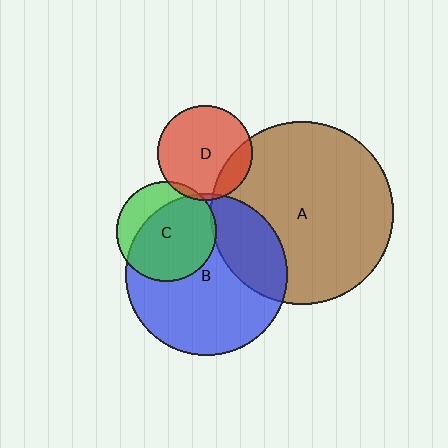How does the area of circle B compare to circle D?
Approximately 2.9 times.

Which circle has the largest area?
Circle A (brown).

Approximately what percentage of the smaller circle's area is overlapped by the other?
Approximately 20%.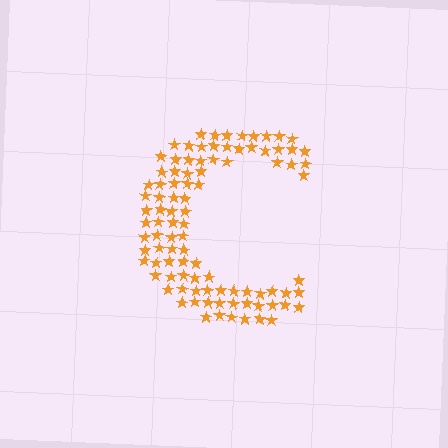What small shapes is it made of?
It is made of small stars.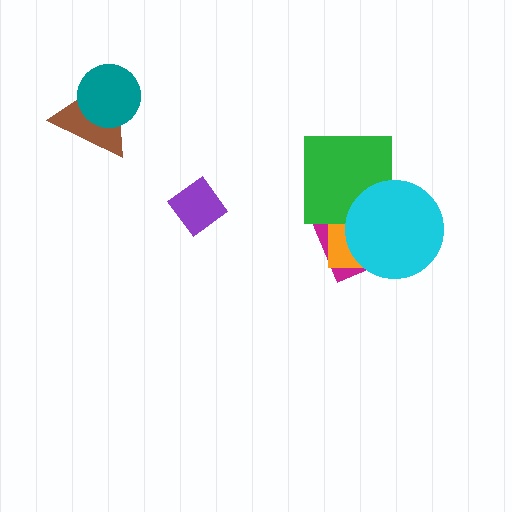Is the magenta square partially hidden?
Yes, it is partially covered by another shape.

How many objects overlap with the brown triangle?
1 object overlaps with the brown triangle.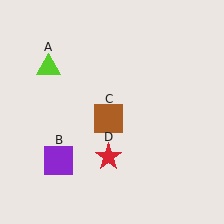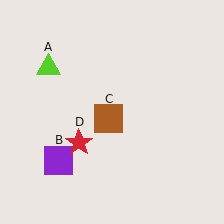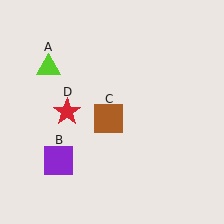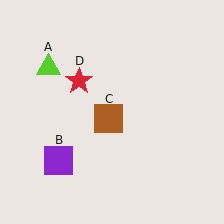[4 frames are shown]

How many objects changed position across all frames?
1 object changed position: red star (object D).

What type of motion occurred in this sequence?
The red star (object D) rotated clockwise around the center of the scene.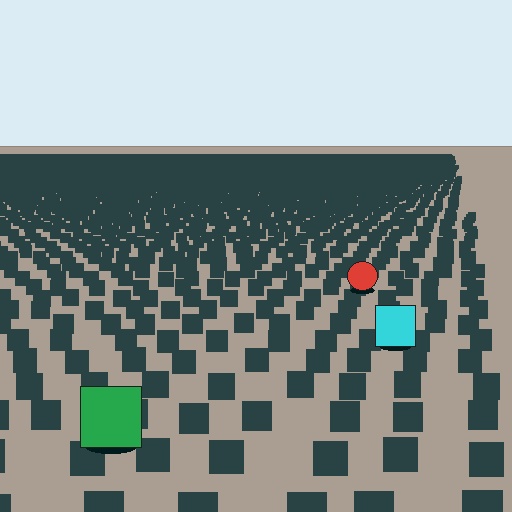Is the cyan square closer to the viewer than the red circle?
Yes. The cyan square is closer — you can tell from the texture gradient: the ground texture is coarser near it.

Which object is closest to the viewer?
The green square is closest. The texture marks near it are larger and more spread out.